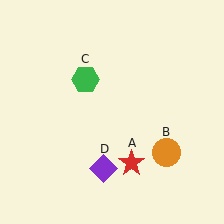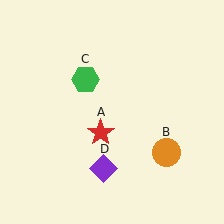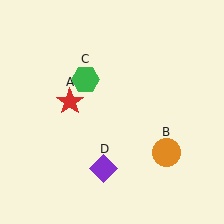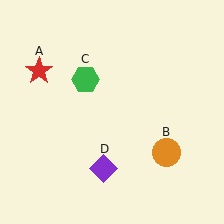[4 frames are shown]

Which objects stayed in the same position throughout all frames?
Orange circle (object B) and green hexagon (object C) and purple diamond (object D) remained stationary.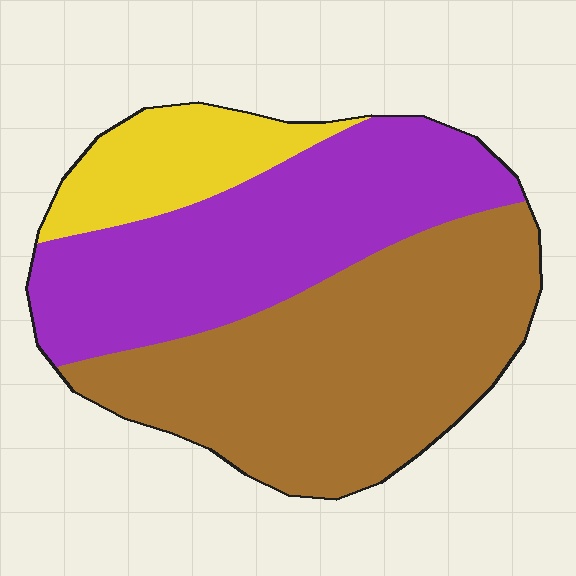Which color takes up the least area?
Yellow, at roughly 15%.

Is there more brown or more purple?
Brown.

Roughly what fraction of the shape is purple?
Purple takes up between a third and a half of the shape.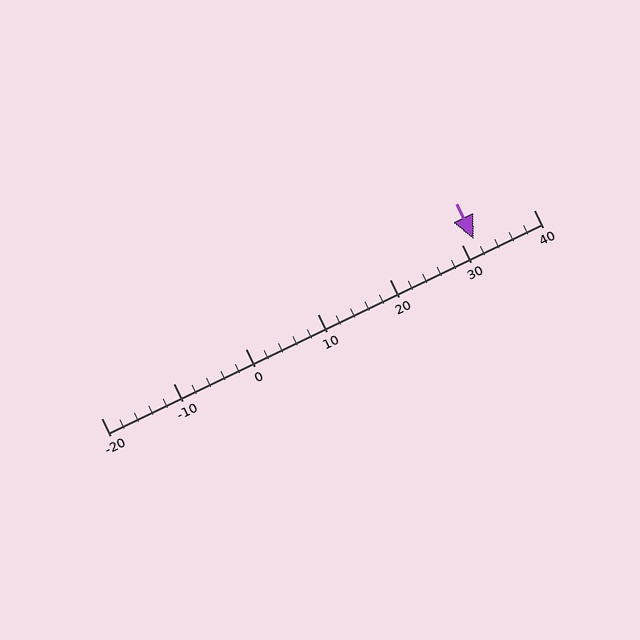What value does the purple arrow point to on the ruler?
The purple arrow points to approximately 32.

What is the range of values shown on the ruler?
The ruler shows values from -20 to 40.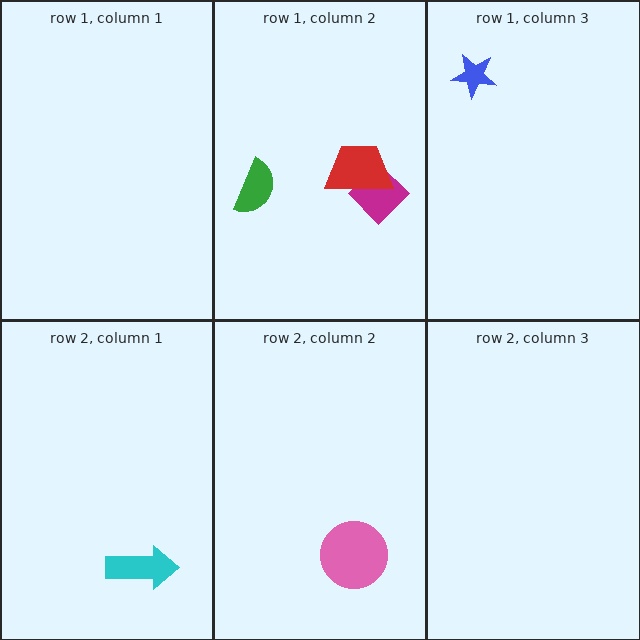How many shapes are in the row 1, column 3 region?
1.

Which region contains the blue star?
The row 1, column 3 region.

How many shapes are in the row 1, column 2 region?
3.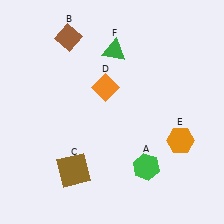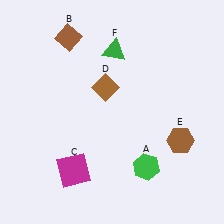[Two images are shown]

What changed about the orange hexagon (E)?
In Image 1, E is orange. In Image 2, it changed to brown.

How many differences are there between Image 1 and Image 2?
There are 3 differences between the two images.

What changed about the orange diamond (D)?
In Image 1, D is orange. In Image 2, it changed to brown.